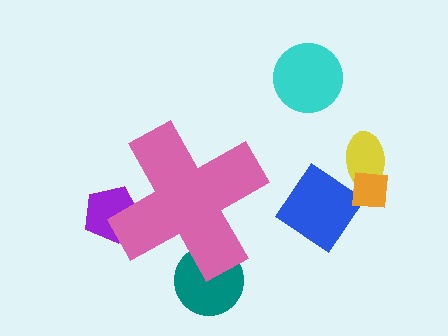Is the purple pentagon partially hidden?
Yes, the purple pentagon is partially hidden behind the pink cross.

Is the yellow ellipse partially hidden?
No, the yellow ellipse is fully visible.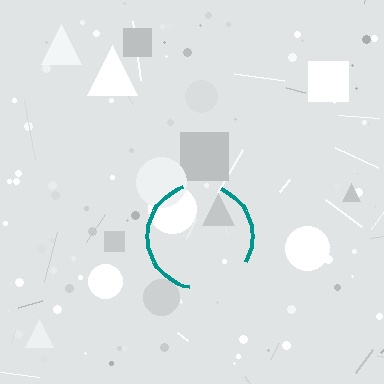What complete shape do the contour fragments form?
The contour fragments form a circle.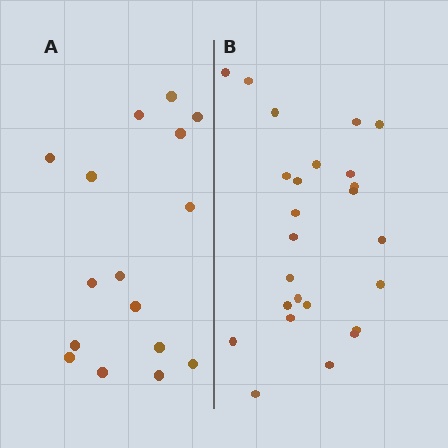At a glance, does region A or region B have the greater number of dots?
Region B (the right region) has more dots.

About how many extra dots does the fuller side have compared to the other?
Region B has roughly 8 or so more dots than region A.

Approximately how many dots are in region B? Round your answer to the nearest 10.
About 20 dots. (The exact count is 25, which rounds to 20.)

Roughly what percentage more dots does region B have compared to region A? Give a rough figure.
About 55% more.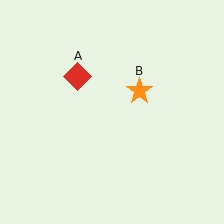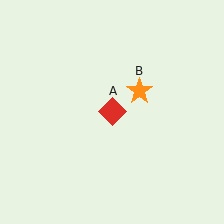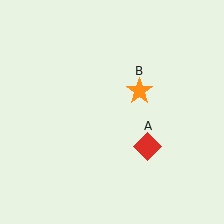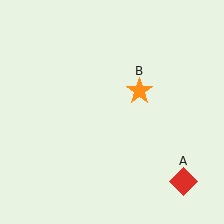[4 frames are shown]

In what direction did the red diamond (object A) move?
The red diamond (object A) moved down and to the right.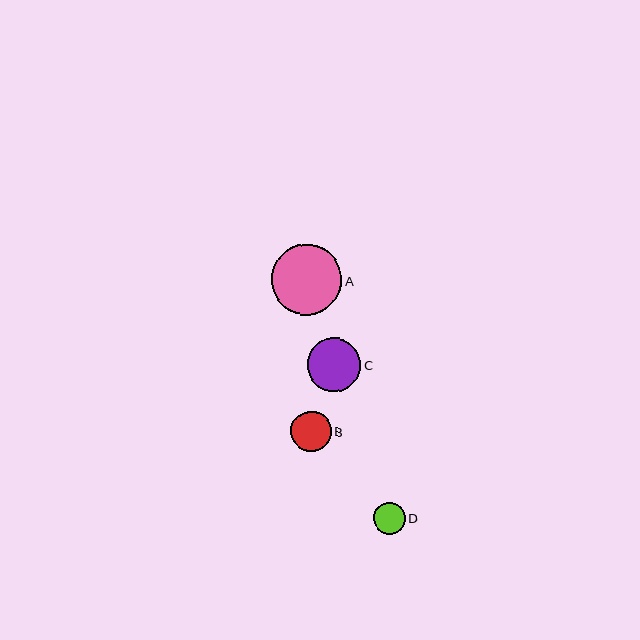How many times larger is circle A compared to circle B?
Circle A is approximately 1.7 times the size of circle B.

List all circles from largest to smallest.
From largest to smallest: A, C, B, D.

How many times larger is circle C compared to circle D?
Circle C is approximately 1.7 times the size of circle D.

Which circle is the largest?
Circle A is the largest with a size of approximately 70 pixels.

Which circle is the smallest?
Circle D is the smallest with a size of approximately 32 pixels.